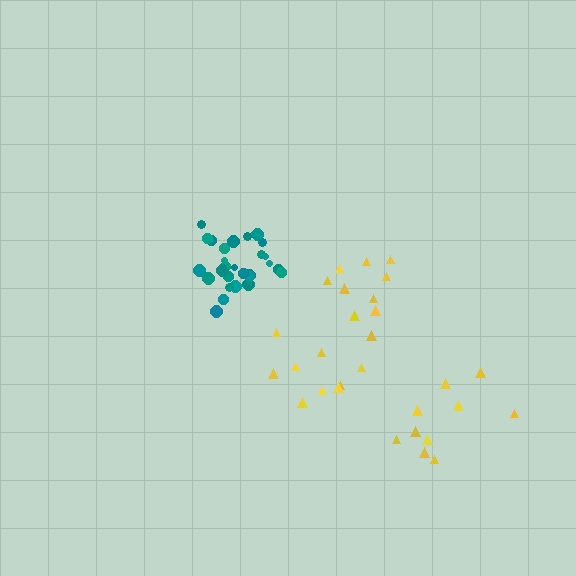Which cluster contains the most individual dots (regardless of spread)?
Teal (29).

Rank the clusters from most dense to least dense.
teal, yellow.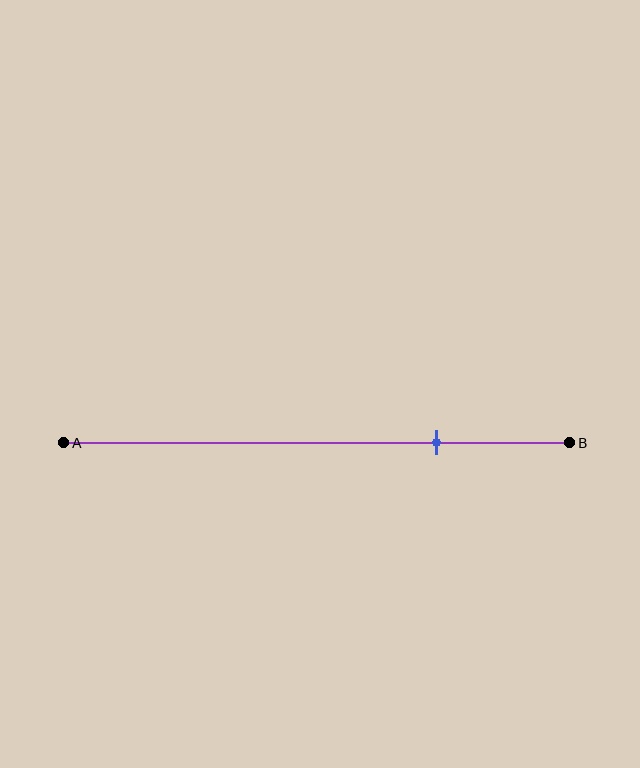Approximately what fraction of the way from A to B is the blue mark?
The blue mark is approximately 75% of the way from A to B.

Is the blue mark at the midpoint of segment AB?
No, the mark is at about 75% from A, not at the 50% midpoint.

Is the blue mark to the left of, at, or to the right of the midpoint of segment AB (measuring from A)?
The blue mark is to the right of the midpoint of segment AB.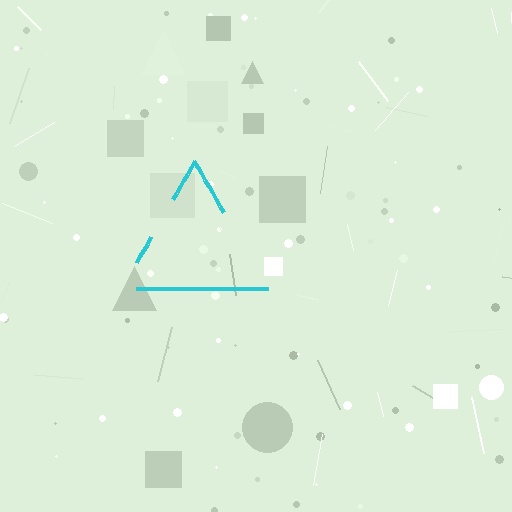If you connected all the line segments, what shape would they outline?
They would outline a triangle.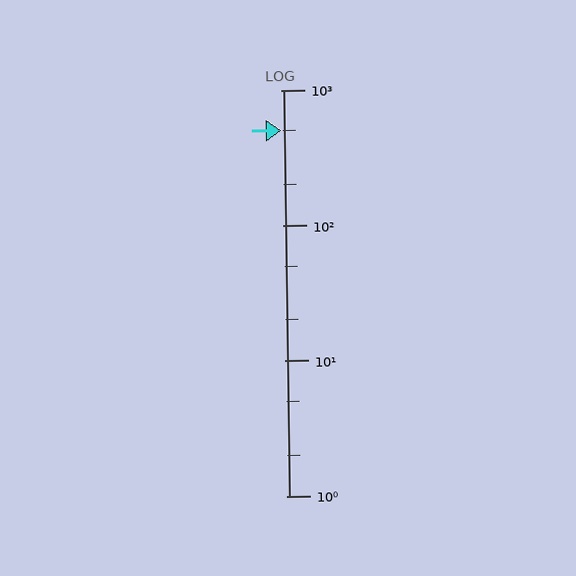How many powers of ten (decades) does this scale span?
The scale spans 3 decades, from 1 to 1000.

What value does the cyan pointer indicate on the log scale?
The pointer indicates approximately 500.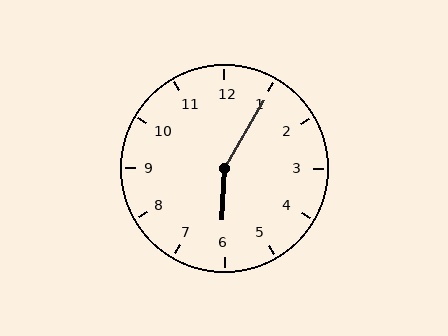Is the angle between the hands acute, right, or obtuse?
It is obtuse.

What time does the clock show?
6:05.